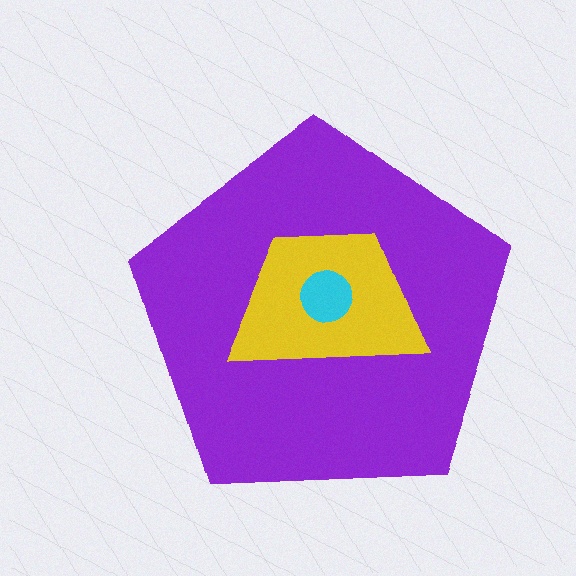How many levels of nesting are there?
3.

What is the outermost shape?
The purple pentagon.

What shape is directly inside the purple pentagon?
The yellow trapezoid.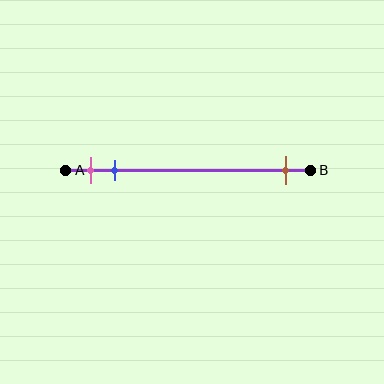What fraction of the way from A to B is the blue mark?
The blue mark is approximately 20% (0.2) of the way from A to B.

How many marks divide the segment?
There are 3 marks dividing the segment.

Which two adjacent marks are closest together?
The pink and blue marks are the closest adjacent pair.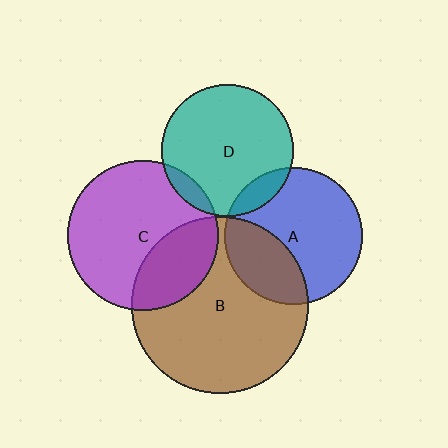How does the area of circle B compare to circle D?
Approximately 1.8 times.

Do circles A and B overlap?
Yes.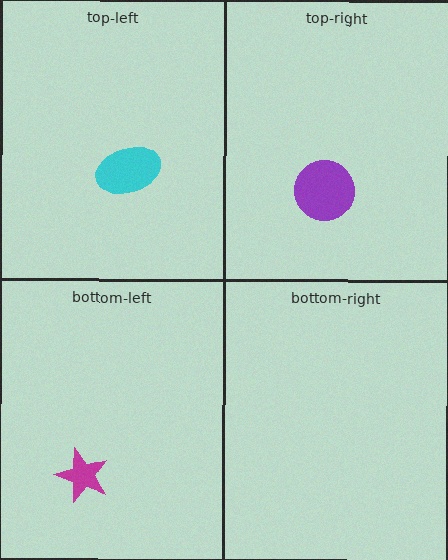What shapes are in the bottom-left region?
The magenta star.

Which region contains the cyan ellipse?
The top-left region.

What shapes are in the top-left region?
The cyan ellipse.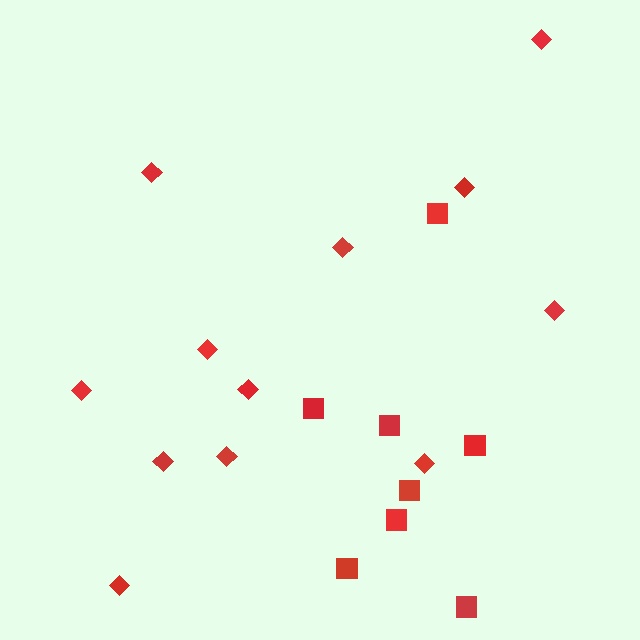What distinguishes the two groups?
There are 2 groups: one group of diamonds (12) and one group of squares (8).